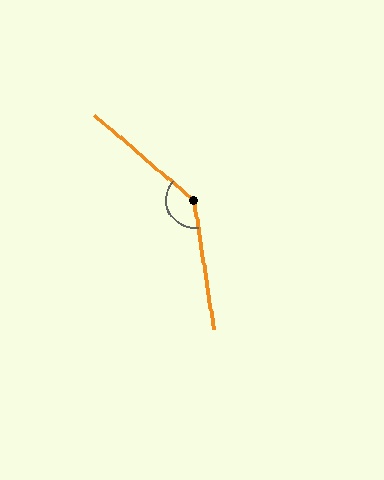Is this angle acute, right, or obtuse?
It is obtuse.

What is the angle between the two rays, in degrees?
Approximately 139 degrees.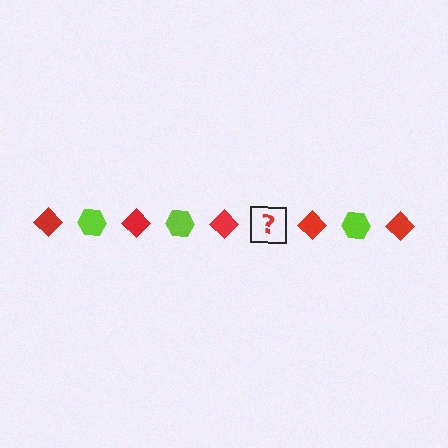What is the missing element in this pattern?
The missing element is a lime hexagon.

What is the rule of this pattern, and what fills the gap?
The rule is that the pattern alternates between red diamond and lime hexagon. The gap should be filled with a lime hexagon.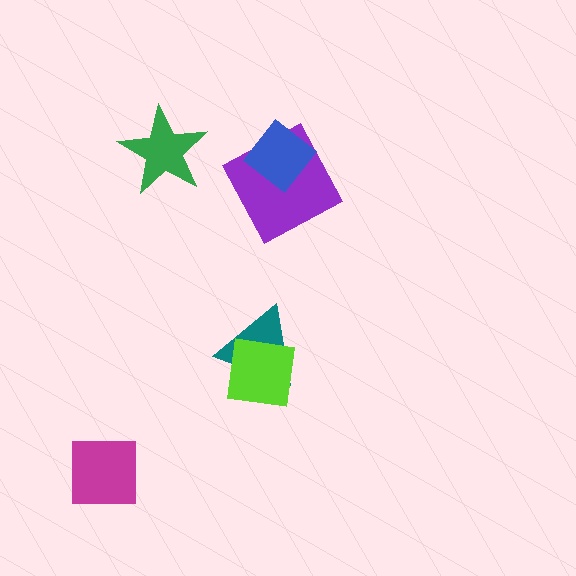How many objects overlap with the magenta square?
0 objects overlap with the magenta square.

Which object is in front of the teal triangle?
The lime square is in front of the teal triangle.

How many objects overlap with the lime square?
1 object overlaps with the lime square.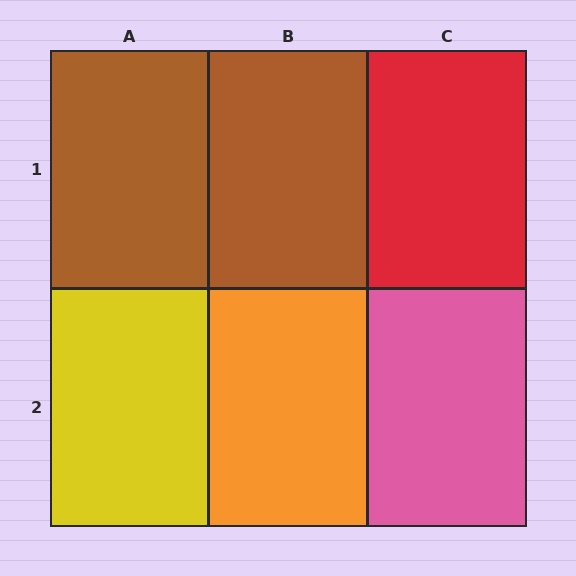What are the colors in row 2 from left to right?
Yellow, orange, pink.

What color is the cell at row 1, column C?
Red.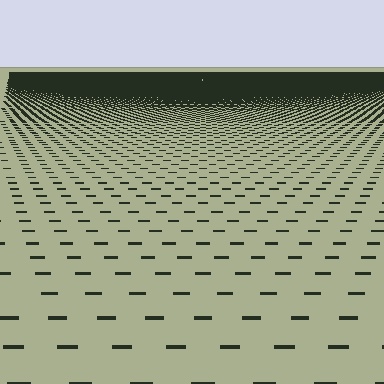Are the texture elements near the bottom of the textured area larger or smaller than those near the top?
Larger. Near the bottom, elements are closer to the viewer and appear at a bigger on-screen size.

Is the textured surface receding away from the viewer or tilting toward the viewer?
The surface is receding away from the viewer. Texture elements get smaller and denser toward the top.